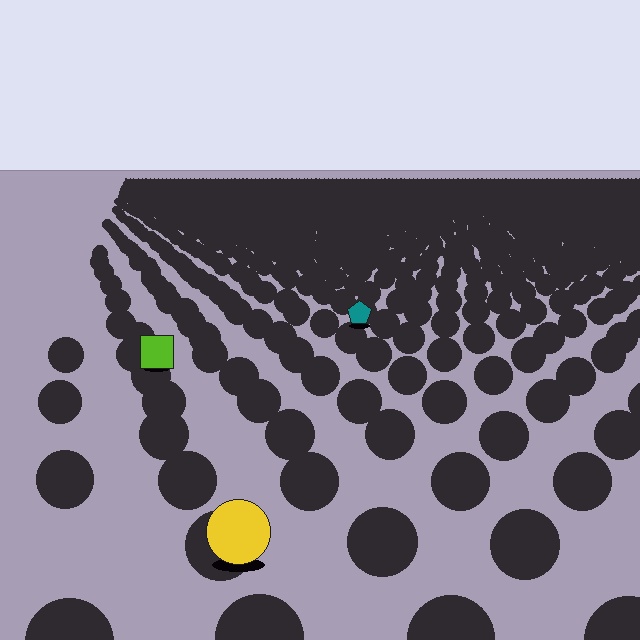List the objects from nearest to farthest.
From nearest to farthest: the yellow circle, the lime square, the teal pentagon.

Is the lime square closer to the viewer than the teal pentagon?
Yes. The lime square is closer — you can tell from the texture gradient: the ground texture is coarser near it.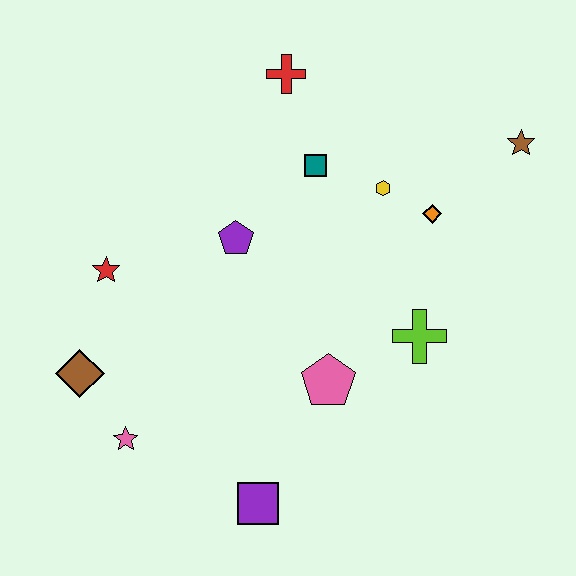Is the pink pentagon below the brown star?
Yes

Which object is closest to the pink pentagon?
The lime cross is closest to the pink pentagon.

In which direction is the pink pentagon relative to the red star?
The pink pentagon is to the right of the red star.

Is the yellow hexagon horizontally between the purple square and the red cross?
No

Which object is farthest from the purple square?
The brown star is farthest from the purple square.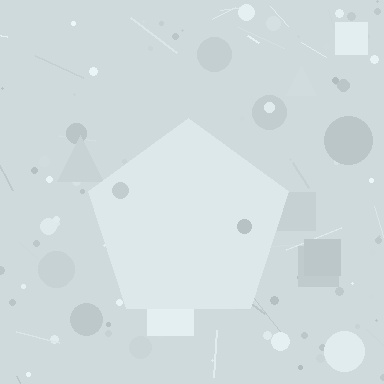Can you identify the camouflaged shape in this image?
The camouflaged shape is a pentagon.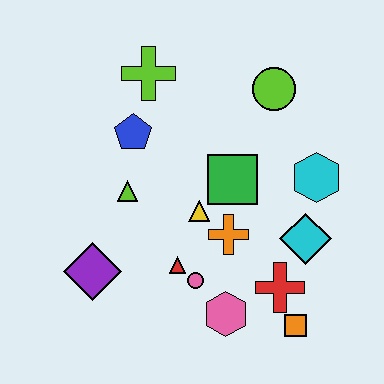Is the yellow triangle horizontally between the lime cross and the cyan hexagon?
Yes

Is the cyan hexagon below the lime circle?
Yes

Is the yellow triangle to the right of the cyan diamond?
No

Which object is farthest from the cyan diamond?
The lime cross is farthest from the cyan diamond.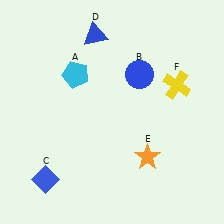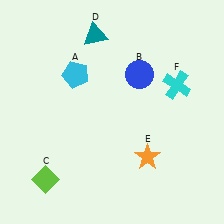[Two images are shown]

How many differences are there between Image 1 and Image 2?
There are 3 differences between the two images.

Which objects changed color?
C changed from blue to lime. D changed from blue to teal. F changed from yellow to cyan.